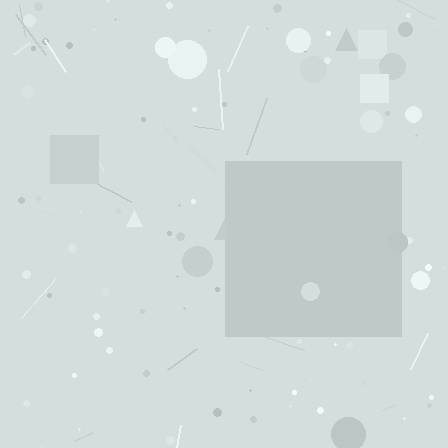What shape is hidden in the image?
A square is hidden in the image.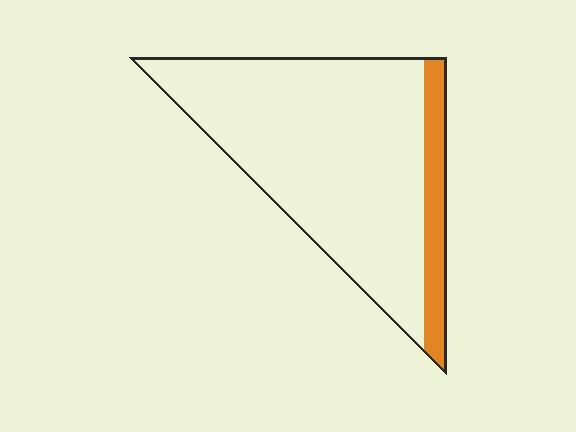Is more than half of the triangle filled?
No.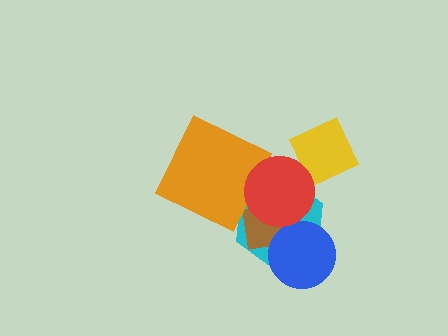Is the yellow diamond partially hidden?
Yes, it is partially covered by another shape.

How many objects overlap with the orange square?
1 object overlaps with the orange square.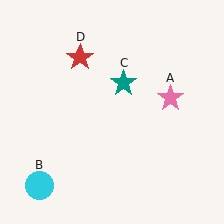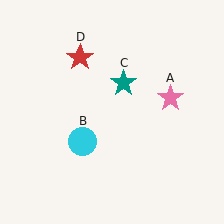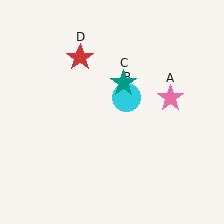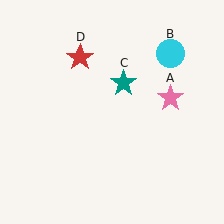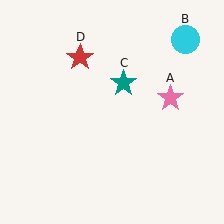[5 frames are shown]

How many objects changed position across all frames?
1 object changed position: cyan circle (object B).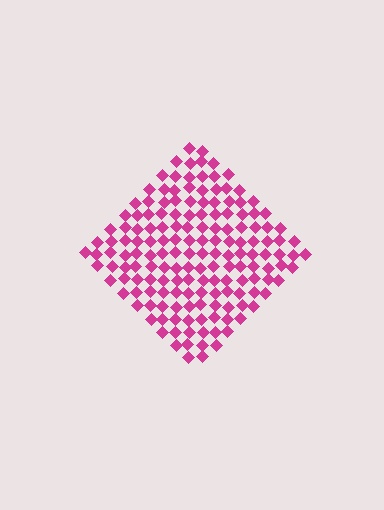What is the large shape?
The large shape is a diamond.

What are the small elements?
The small elements are diamonds.